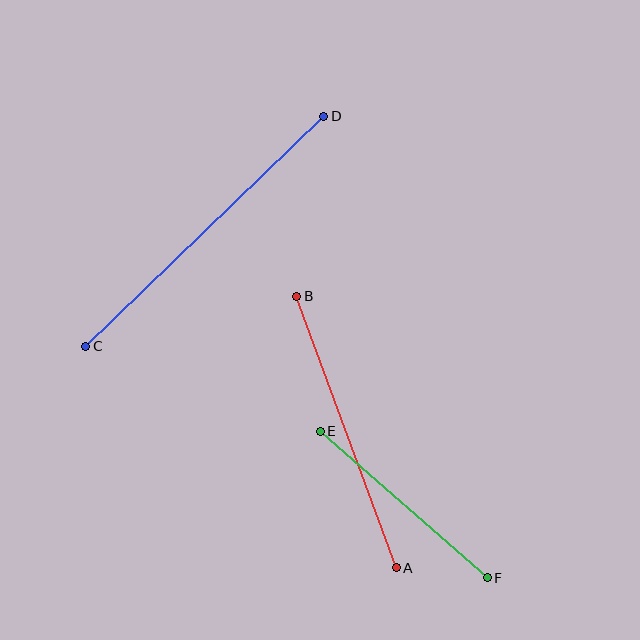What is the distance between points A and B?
The distance is approximately 289 pixels.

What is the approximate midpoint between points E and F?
The midpoint is at approximately (404, 504) pixels.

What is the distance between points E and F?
The distance is approximately 222 pixels.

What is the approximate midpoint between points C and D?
The midpoint is at approximately (205, 231) pixels.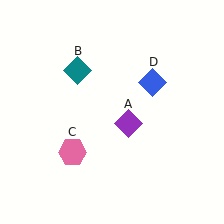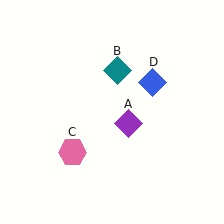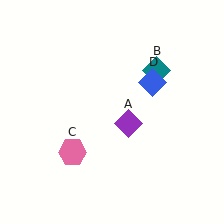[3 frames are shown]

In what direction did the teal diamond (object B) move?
The teal diamond (object B) moved right.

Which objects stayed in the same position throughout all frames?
Purple diamond (object A) and pink hexagon (object C) and blue diamond (object D) remained stationary.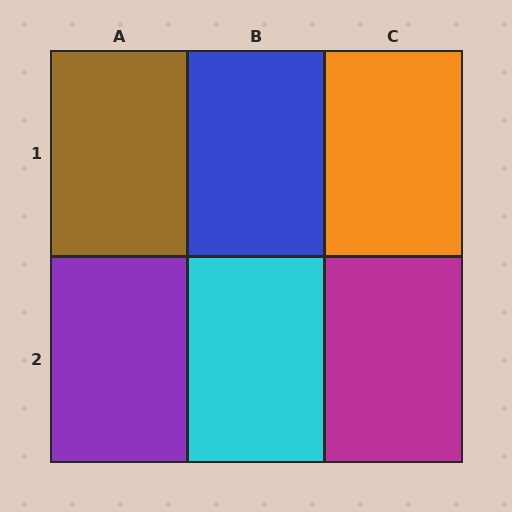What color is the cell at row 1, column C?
Orange.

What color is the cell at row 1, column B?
Blue.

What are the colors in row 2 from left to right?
Purple, cyan, magenta.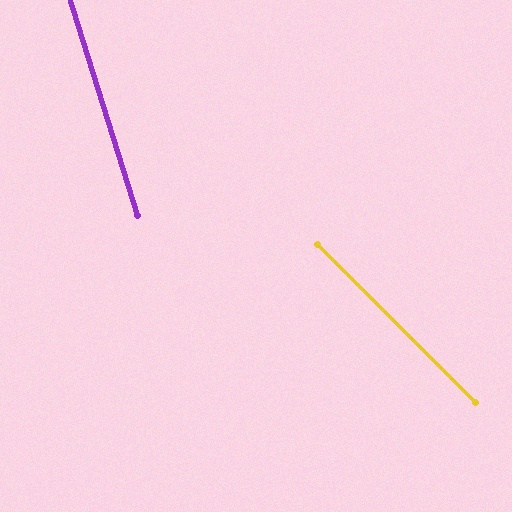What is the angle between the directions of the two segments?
Approximately 27 degrees.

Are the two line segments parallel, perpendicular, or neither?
Neither parallel nor perpendicular — they differ by about 27°.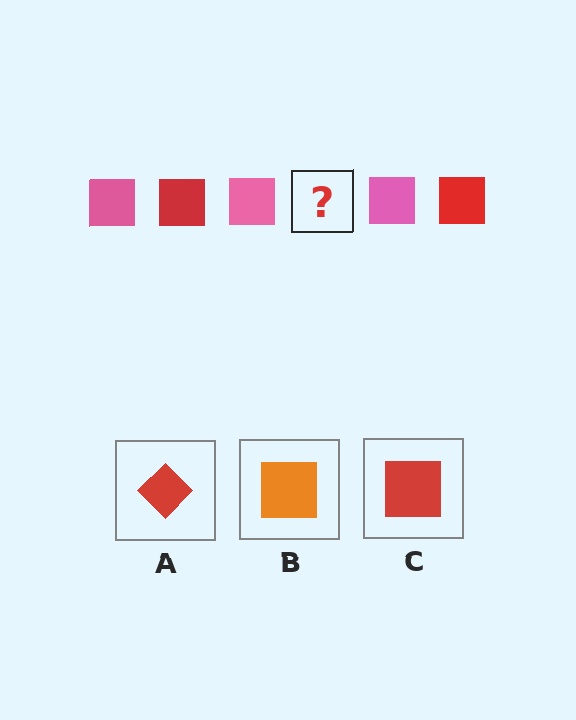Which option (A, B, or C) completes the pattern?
C.